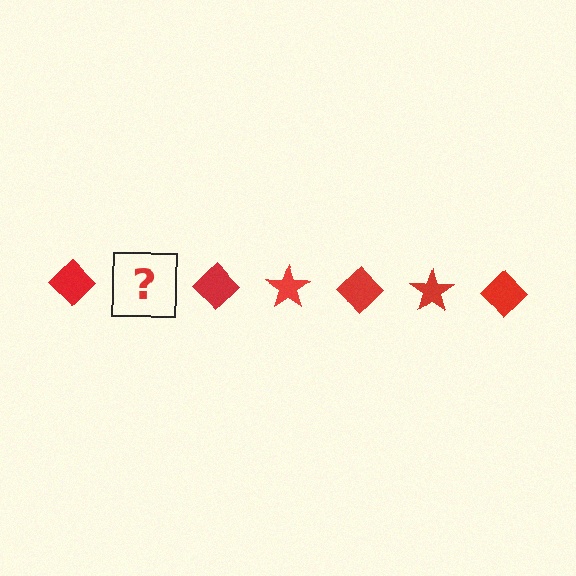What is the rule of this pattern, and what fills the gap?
The rule is that the pattern cycles through diamond, star shapes in red. The gap should be filled with a red star.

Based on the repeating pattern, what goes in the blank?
The blank should be a red star.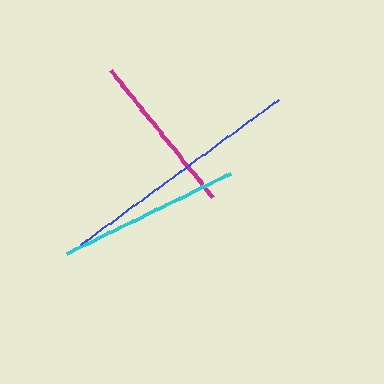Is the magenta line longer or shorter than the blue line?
The blue line is longer than the magenta line.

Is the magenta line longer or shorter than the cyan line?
The cyan line is longer than the magenta line.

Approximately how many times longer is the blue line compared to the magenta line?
The blue line is approximately 1.5 times the length of the magenta line.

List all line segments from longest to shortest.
From longest to shortest: blue, cyan, magenta.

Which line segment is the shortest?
The magenta line is the shortest at approximately 162 pixels.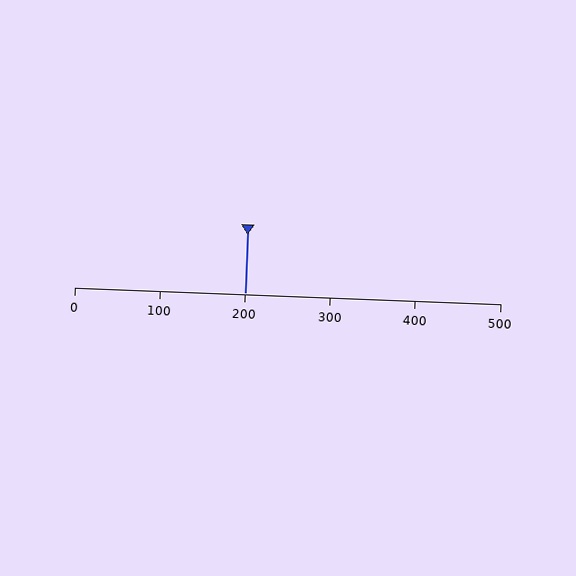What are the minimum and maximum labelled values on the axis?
The axis runs from 0 to 500.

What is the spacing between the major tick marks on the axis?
The major ticks are spaced 100 apart.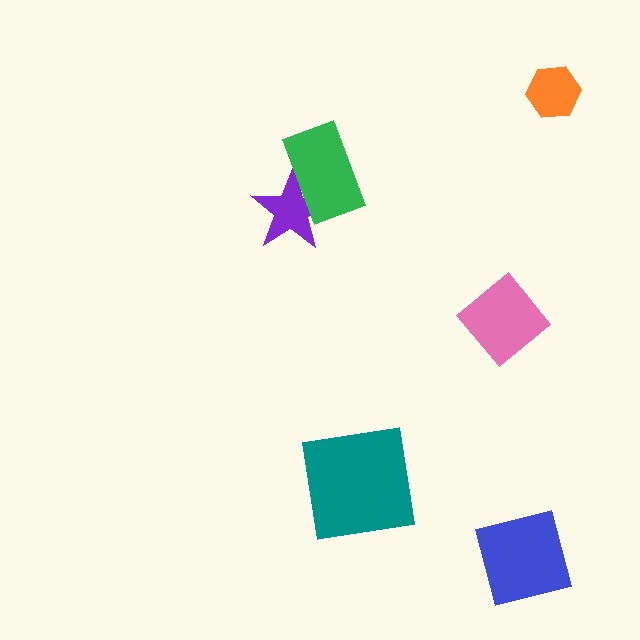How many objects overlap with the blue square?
0 objects overlap with the blue square.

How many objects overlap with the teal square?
0 objects overlap with the teal square.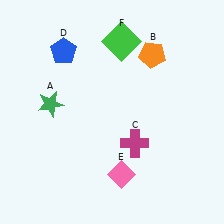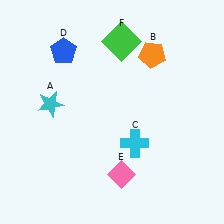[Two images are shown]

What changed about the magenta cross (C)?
In Image 1, C is magenta. In Image 2, it changed to cyan.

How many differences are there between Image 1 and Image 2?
There are 2 differences between the two images.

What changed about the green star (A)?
In Image 1, A is green. In Image 2, it changed to cyan.